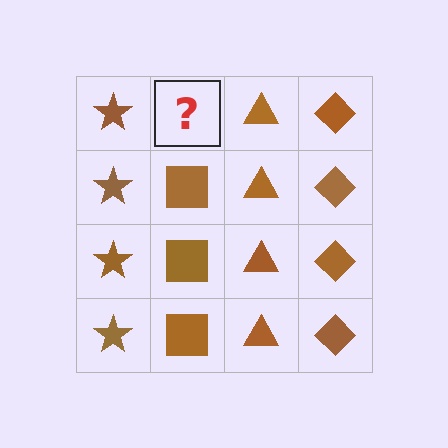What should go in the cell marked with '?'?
The missing cell should contain a brown square.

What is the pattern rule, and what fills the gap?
The rule is that each column has a consistent shape. The gap should be filled with a brown square.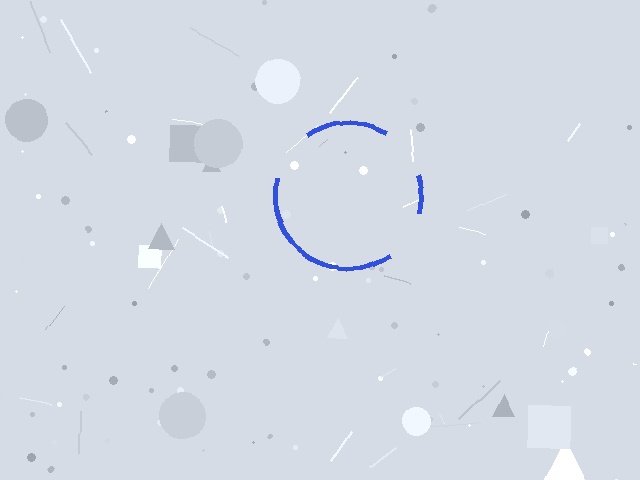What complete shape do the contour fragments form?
The contour fragments form a circle.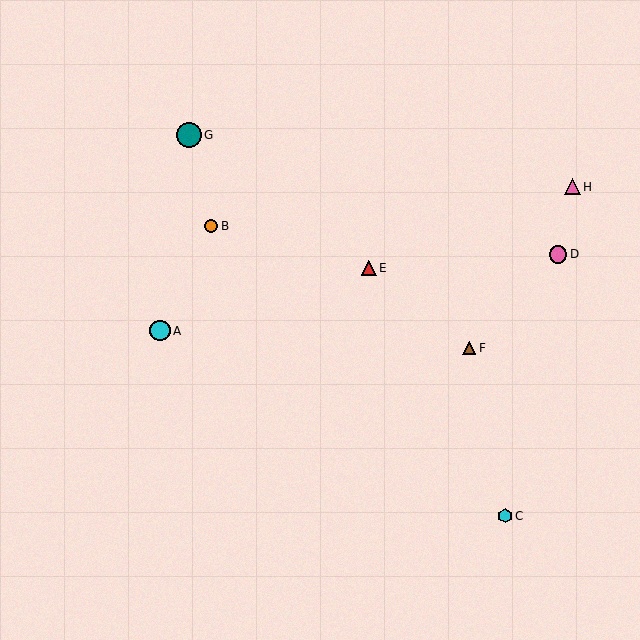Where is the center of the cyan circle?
The center of the cyan circle is at (160, 331).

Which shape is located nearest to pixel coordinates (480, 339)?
The brown triangle (labeled F) at (469, 348) is nearest to that location.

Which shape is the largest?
The teal circle (labeled G) is the largest.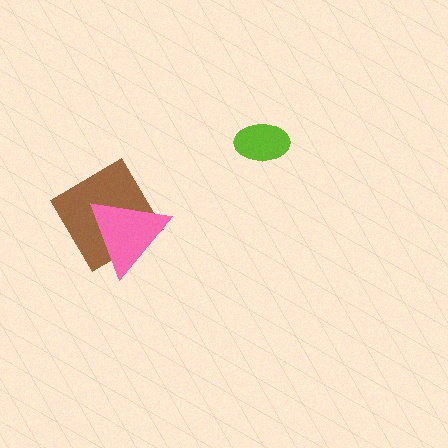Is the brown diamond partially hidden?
Yes, it is partially covered by another shape.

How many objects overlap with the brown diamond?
1 object overlaps with the brown diamond.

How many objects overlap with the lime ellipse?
0 objects overlap with the lime ellipse.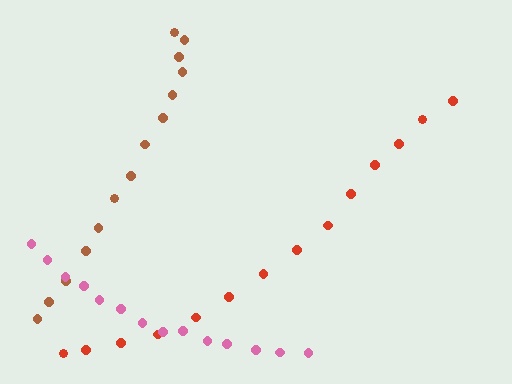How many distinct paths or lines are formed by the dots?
There are 3 distinct paths.